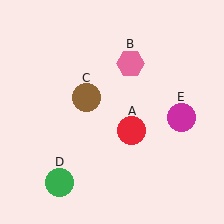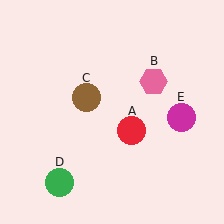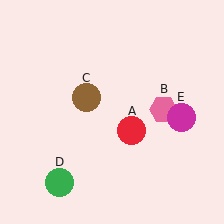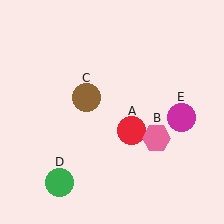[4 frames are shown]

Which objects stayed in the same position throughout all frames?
Red circle (object A) and brown circle (object C) and green circle (object D) and magenta circle (object E) remained stationary.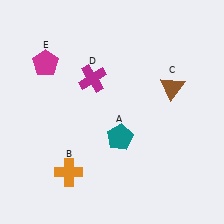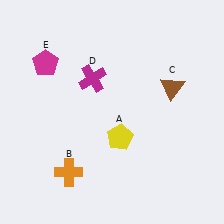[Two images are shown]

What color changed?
The pentagon (A) changed from teal in Image 1 to yellow in Image 2.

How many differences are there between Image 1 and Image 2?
There is 1 difference between the two images.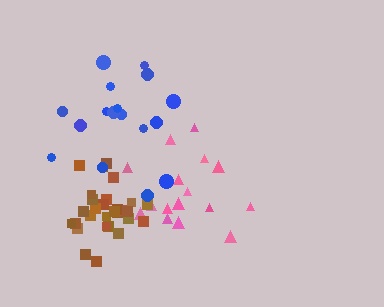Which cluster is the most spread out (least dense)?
Pink.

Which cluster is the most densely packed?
Brown.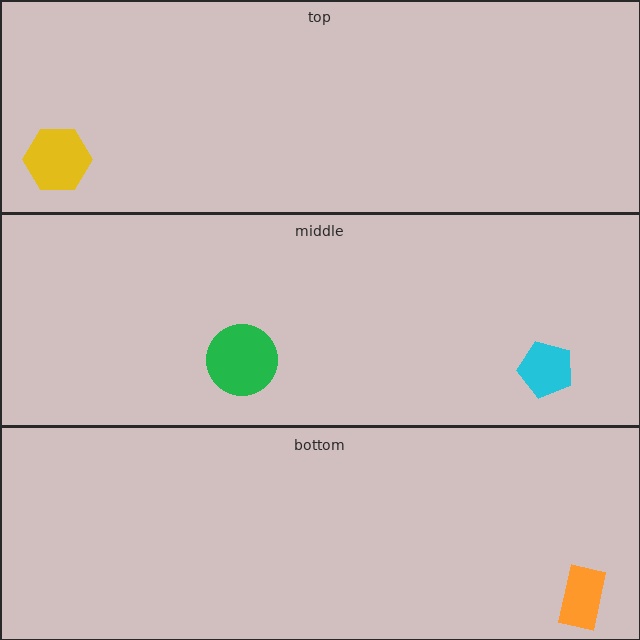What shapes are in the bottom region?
The orange rectangle.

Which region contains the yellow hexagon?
The top region.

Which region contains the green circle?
The middle region.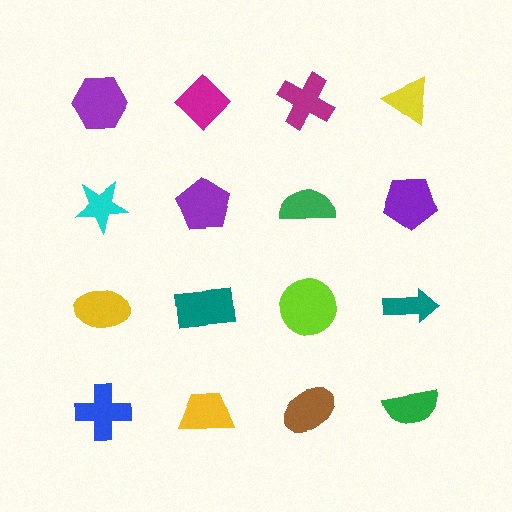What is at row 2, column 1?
A cyan star.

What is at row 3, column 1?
A yellow ellipse.